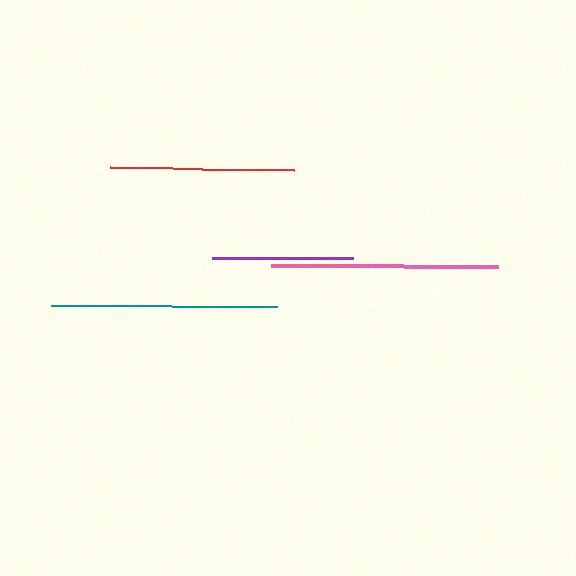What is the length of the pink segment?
The pink segment is approximately 227 pixels long.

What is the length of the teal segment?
The teal segment is approximately 225 pixels long.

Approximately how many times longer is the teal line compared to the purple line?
The teal line is approximately 1.6 times the length of the purple line.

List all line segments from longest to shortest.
From longest to shortest: pink, teal, red, purple.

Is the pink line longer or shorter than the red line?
The pink line is longer than the red line.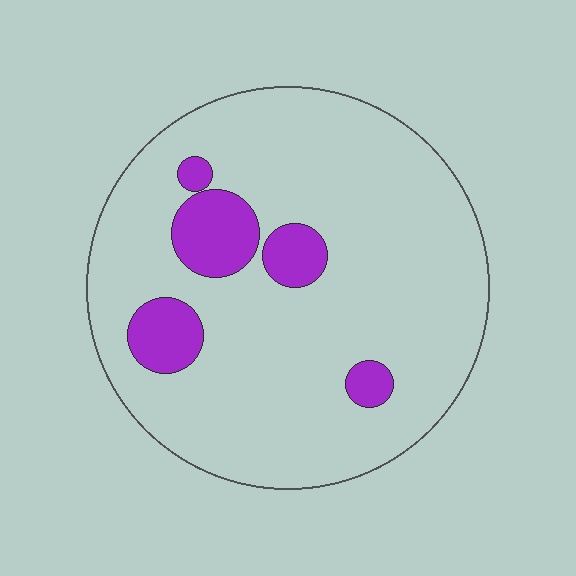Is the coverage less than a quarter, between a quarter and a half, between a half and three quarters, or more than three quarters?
Less than a quarter.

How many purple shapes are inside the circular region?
5.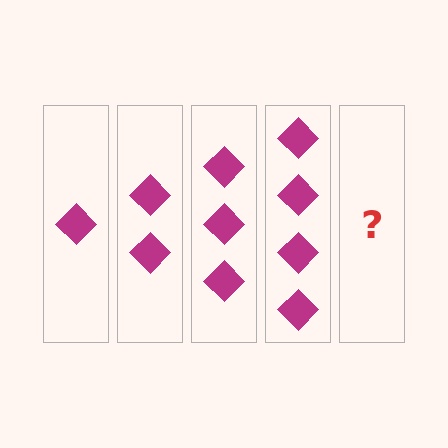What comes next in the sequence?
The next element should be 5 diamonds.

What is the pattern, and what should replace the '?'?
The pattern is that each step adds one more diamond. The '?' should be 5 diamonds.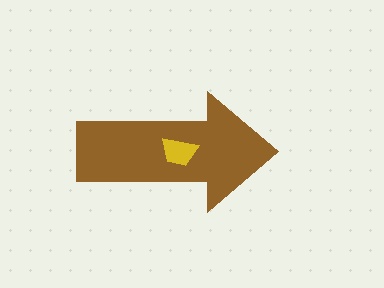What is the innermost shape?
The yellow trapezoid.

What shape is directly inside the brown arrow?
The yellow trapezoid.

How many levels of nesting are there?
2.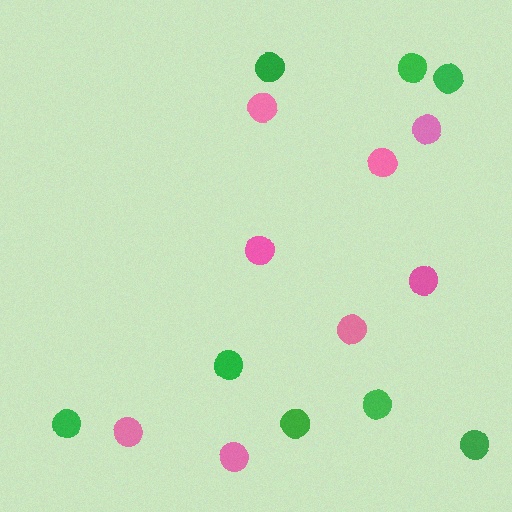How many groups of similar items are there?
There are 2 groups: one group of pink circles (8) and one group of green circles (8).